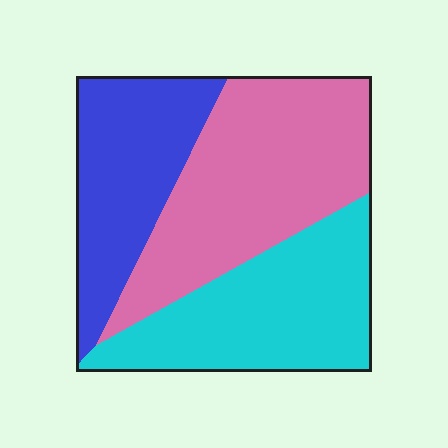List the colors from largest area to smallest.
From largest to smallest: pink, cyan, blue.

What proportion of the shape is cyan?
Cyan takes up about one third (1/3) of the shape.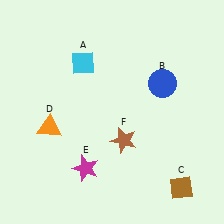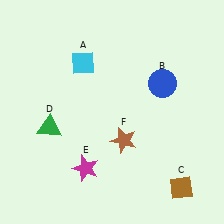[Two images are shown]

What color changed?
The triangle (D) changed from orange in Image 1 to green in Image 2.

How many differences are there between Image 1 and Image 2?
There is 1 difference between the two images.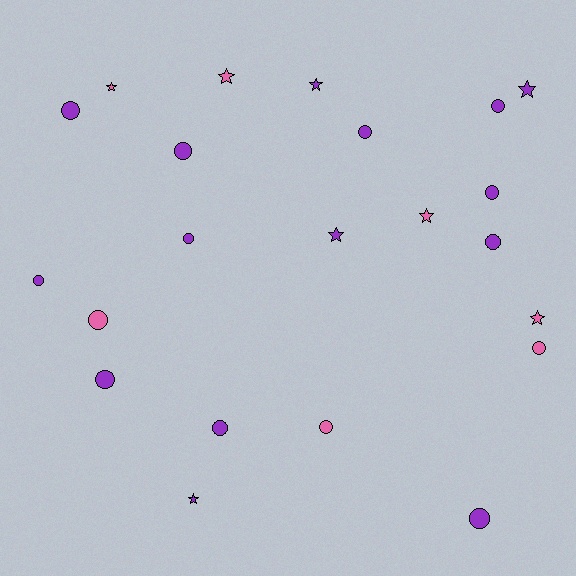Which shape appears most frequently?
Circle, with 14 objects.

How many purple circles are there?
There are 11 purple circles.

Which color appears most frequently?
Purple, with 15 objects.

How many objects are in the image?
There are 22 objects.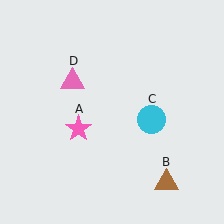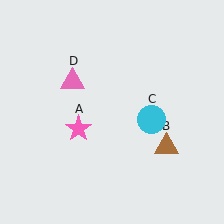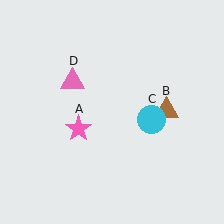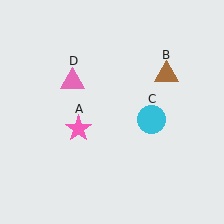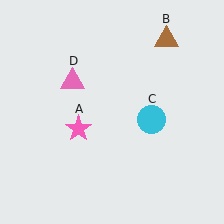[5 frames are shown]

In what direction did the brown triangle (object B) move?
The brown triangle (object B) moved up.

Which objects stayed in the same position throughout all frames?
Pink star (object A) and cyan circle (object C) and pink triangle (object D) remained stationary.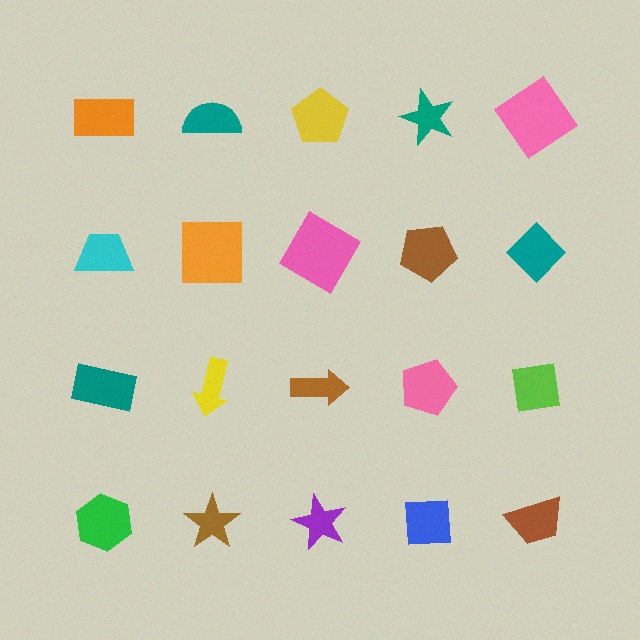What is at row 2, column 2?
An orange square.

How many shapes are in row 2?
5 shapes.